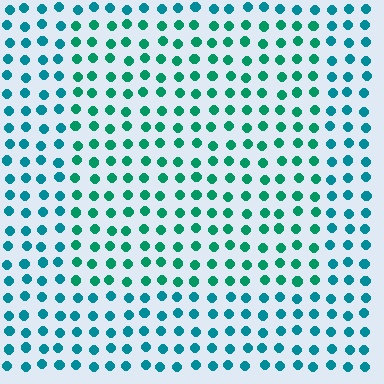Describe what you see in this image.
The image is filled with small teal elements in a uniform arrangement. A rectangle-shaped region is visible where the elements are tinted to a slightly different hue, forming a subtle color boundary.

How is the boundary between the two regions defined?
The boundary is defined purely by a slight shift in hue (about 27 degrees). Spacing, size, and orientation are identical on both sides.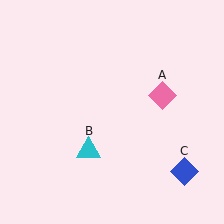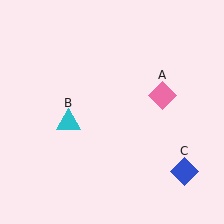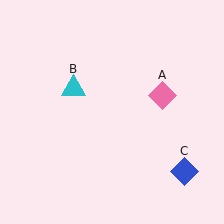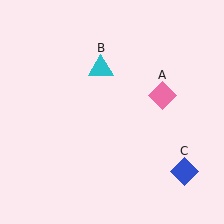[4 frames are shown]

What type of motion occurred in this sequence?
The cyan triangle (object B) rotated clockwise around the center of the scene.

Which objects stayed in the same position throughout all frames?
Pink diamond (object A) and blue diamond (object C) remained stationary.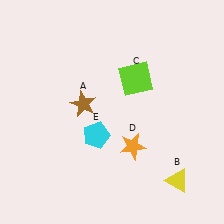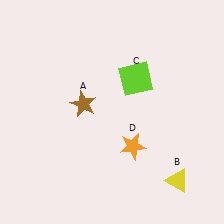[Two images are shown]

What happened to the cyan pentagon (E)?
The cyan pentagon (E) was removed in Image 2. It was in the bottom-left area of Image 1.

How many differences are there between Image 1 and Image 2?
There is 1 difference between the two images.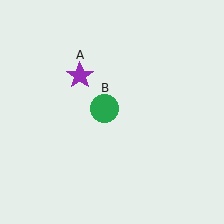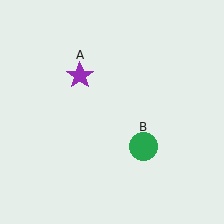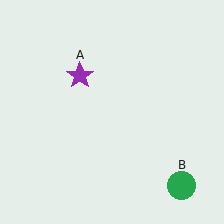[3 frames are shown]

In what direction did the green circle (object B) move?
The green circle (object B) moved down and to the right.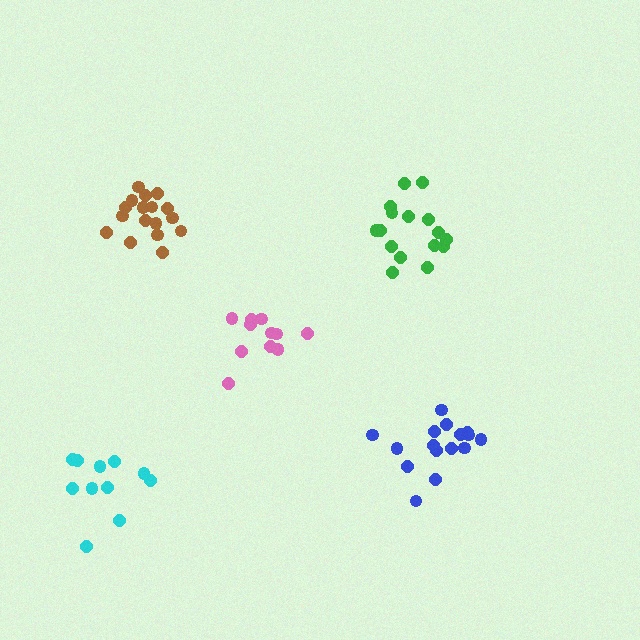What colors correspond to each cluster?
The clusters are colored: green, pink, blue, brown, cyan.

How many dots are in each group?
Group 1: 16 dots, Group 2: 11 dots, Group 3: 16 dots, Group 4: 17 dots, Group 5: 11 dots (71 total).